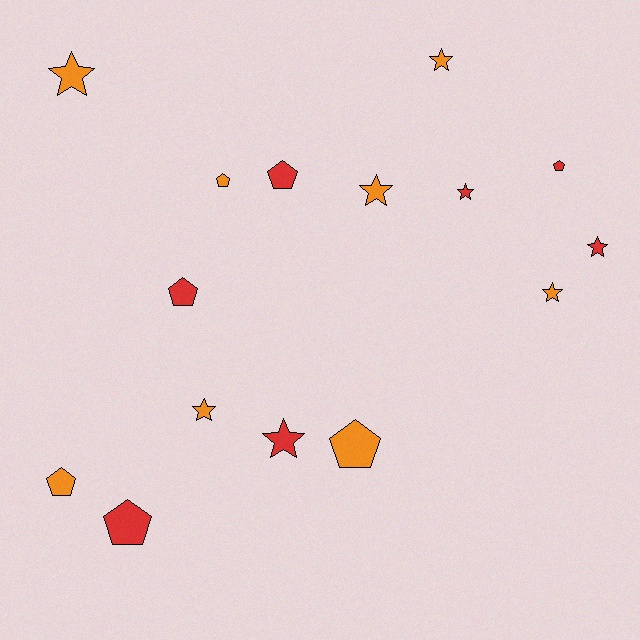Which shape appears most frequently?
Star, with 8 objects.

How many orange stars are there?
There are 5 orange stars.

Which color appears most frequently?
Orange, with 8 objects.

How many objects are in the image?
There are 15 objects.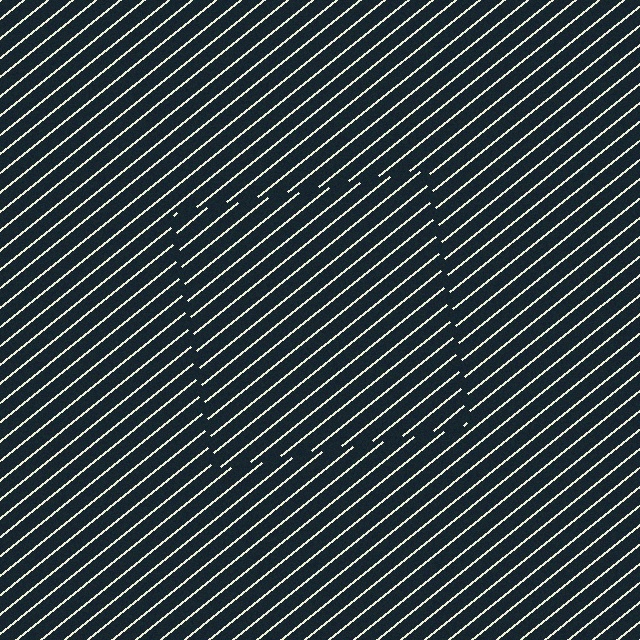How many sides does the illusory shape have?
4 sides — the line-ends trace a square.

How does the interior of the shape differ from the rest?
The interior of the shape contains the same grating, shifted by half a period — the contour is defined by the phase discontinuity where line-ends from the inner and outer gratings abut.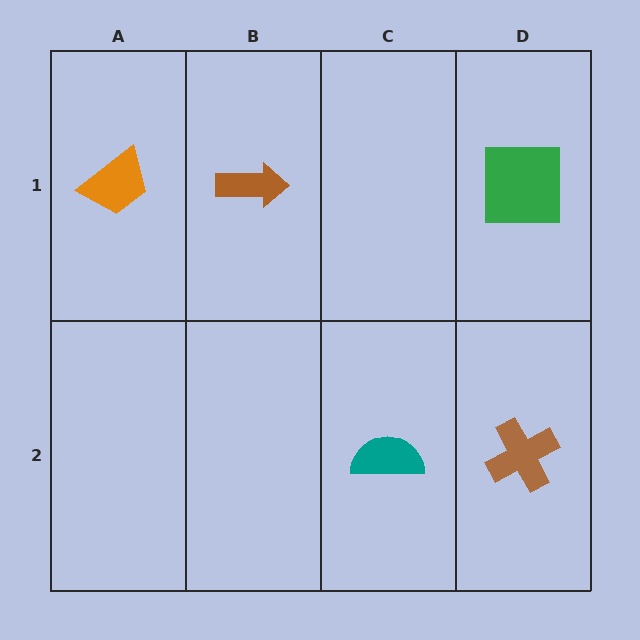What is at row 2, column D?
A brown cross.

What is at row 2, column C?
A teal semicircle.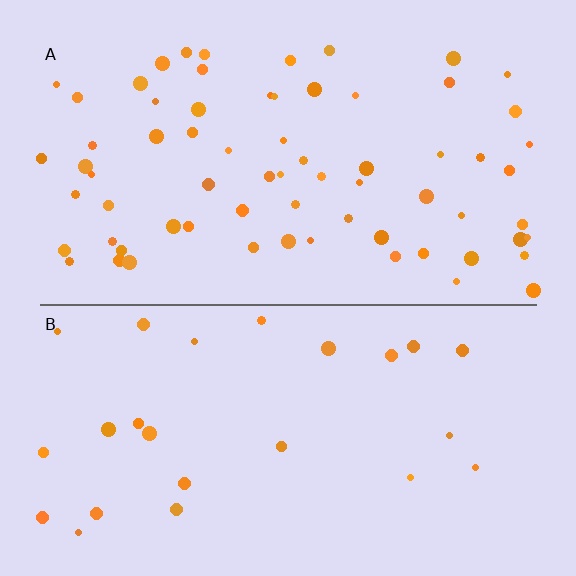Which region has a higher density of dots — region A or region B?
A (the top).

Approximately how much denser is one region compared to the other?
Approximately 2.7× — region A over region B.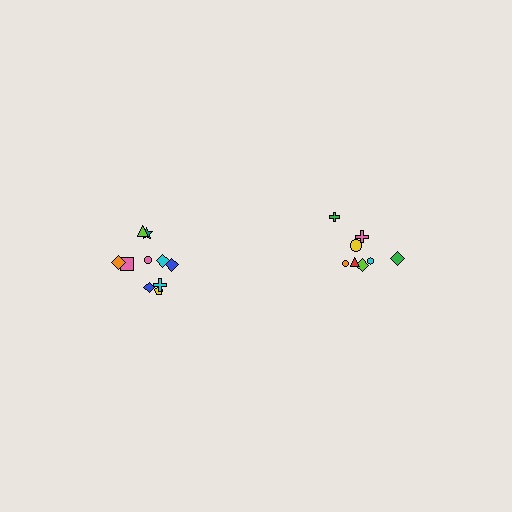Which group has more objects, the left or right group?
The left group.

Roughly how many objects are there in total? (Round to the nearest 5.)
Roughly 20 objects in total.